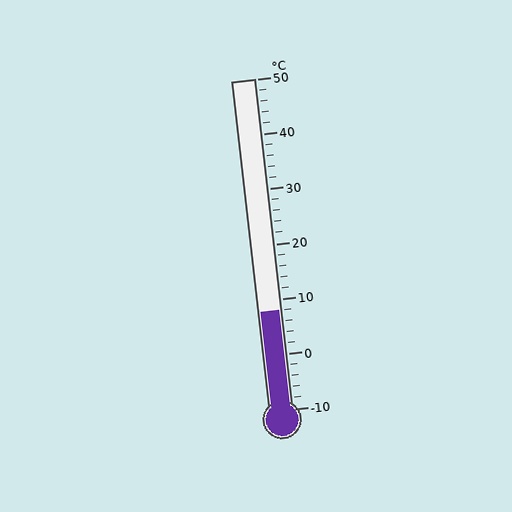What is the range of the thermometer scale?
The thermometer scale ranges from -10°C to 50°C.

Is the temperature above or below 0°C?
The temperature is above 0°C.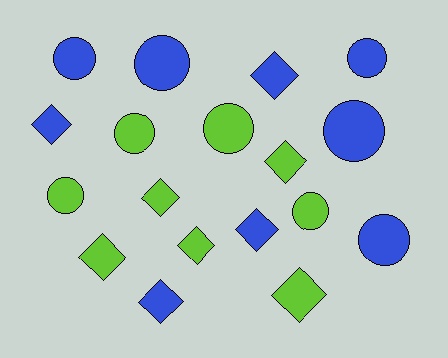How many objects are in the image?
There are 18 objects.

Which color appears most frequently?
Blue, with 9 objects.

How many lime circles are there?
There are 4 lime circles.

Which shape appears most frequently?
Circle, with 9 objects.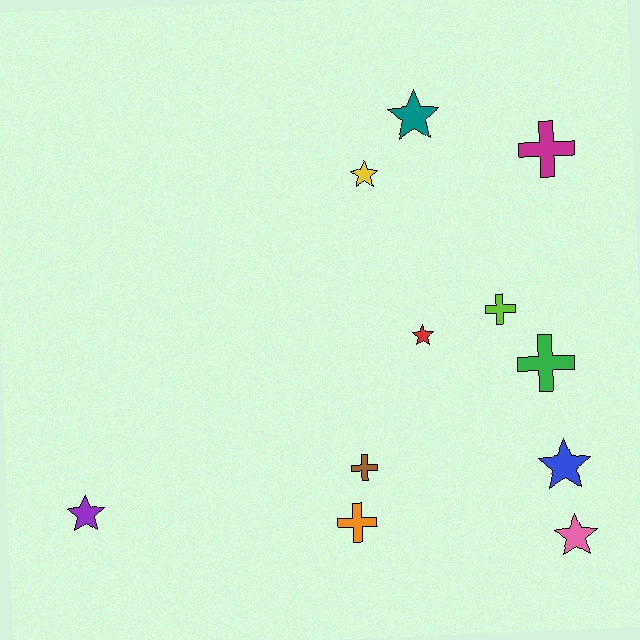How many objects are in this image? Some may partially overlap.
There are 11 objects.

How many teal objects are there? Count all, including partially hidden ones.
There is 1 teal object.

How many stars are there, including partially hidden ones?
There are 6 stars.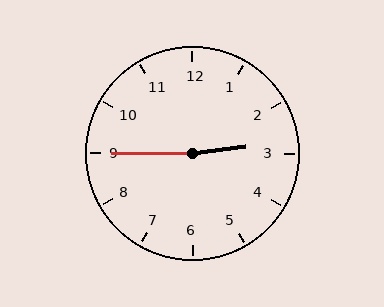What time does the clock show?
2:45.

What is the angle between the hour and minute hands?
Approximately 172 degrees.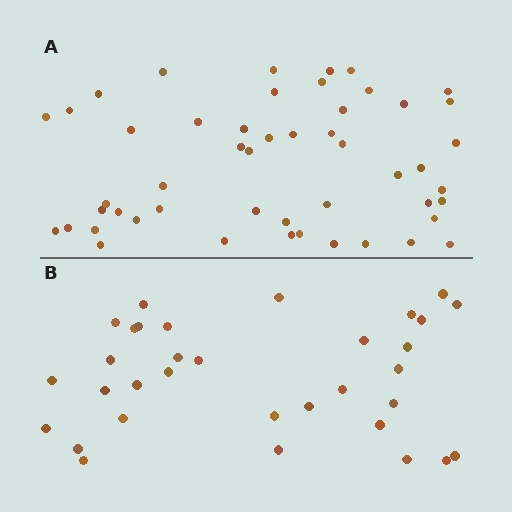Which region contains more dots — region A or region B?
Region A (the top region) has more dots.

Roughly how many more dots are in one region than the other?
Region A has approximately 15 more dots than region B.